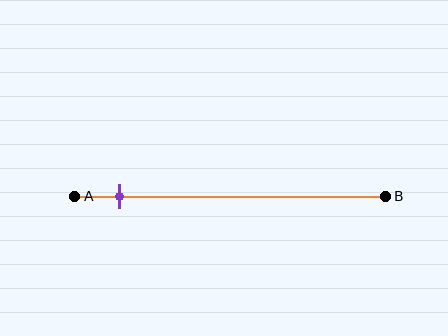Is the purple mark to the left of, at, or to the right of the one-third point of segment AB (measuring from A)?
The purple mark is to the left of the one-third point of segment AB.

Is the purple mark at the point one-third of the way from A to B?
No, the mark is at about 15% from A, not at the 33% one-third point.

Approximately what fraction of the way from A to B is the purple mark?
The purple mark is approximately 15% of the way from A to B.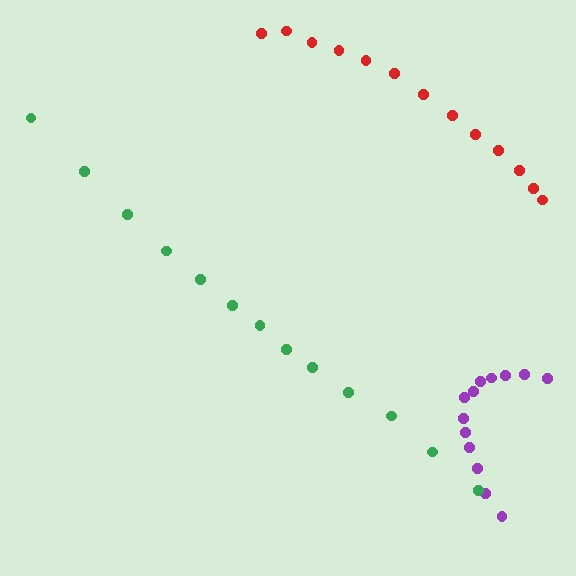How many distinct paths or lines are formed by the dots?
There are 3 distinct paths.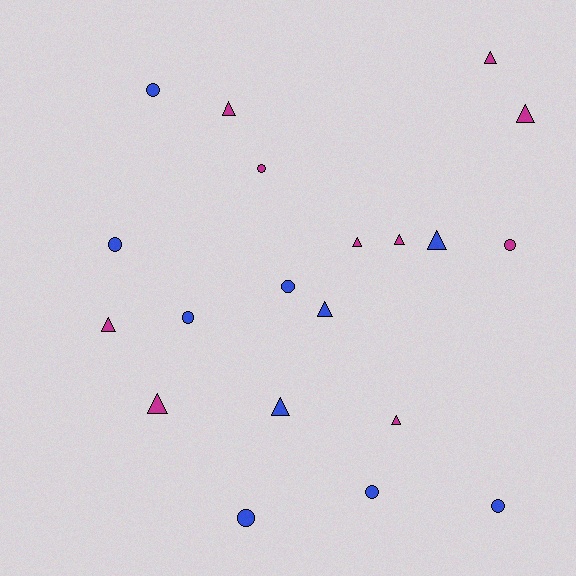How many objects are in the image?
There are 20 objects.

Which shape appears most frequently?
Triangle, with 11 objects.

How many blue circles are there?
There are 7 blue circles.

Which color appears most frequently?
Blue, with 10 objects.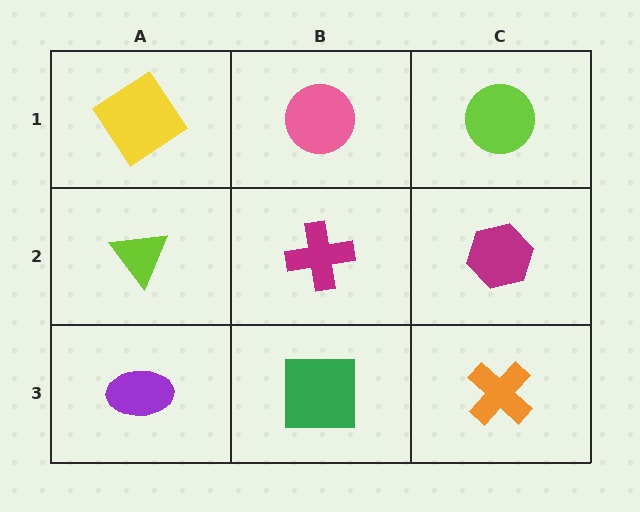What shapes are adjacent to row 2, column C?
A lime circle (row 1, column C), an orange cross (row 3, column C), a magenta cross (row 2, column B).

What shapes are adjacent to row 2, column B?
A pink circle (row 1, column B), a green square (row 3, column B), a lime triangle (row 2, column A), a magenta hexagon (row 2, column C).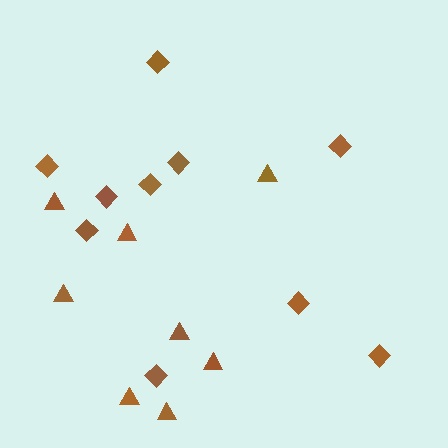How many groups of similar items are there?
There are 2 groups: one group of diamonds (10) and one group of triangles (8).